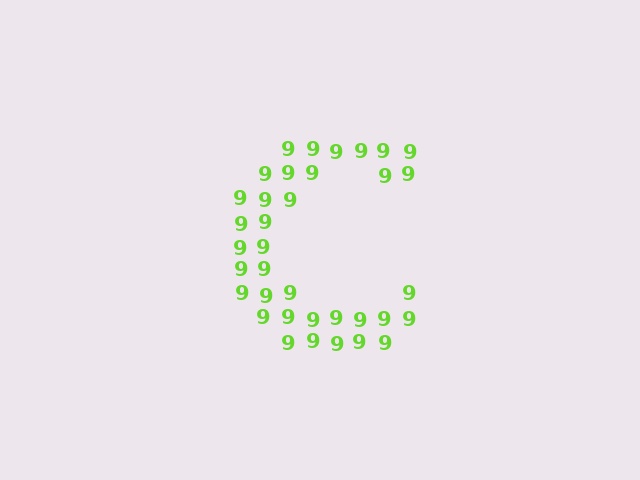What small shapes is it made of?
It is made of small digit 9's.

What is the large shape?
The large shape is the letter C.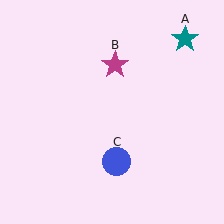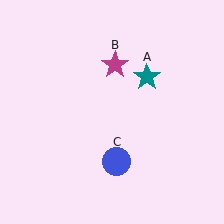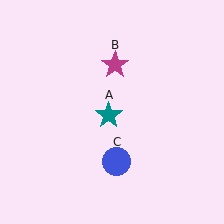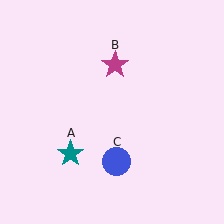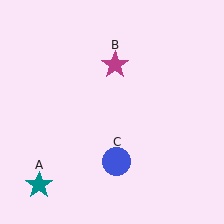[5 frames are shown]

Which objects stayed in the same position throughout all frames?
Magenta star (object B) and blue circle (object C) remained stationary.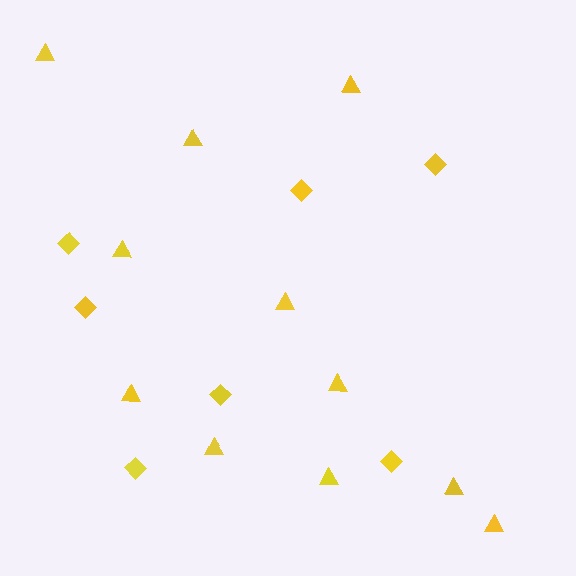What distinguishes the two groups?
There are 2 groups: one group of diamonds (7) and one group of triangles (11).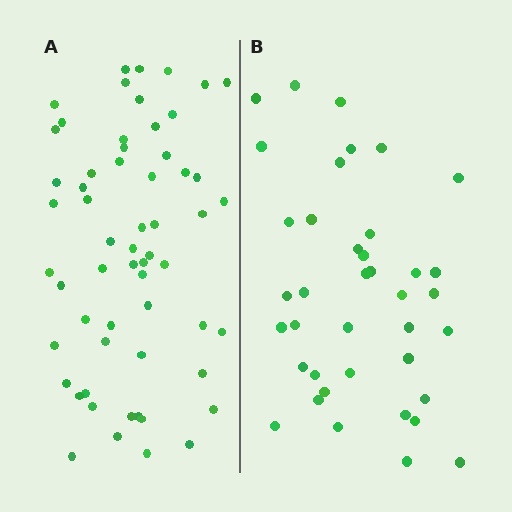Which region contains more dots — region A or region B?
Region A (the left region) has more dots.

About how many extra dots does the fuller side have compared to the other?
Region A has approximately 20 more dots than region B.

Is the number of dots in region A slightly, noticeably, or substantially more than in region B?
Region A has substantially more. The ratio is roughly 1.5 to 1.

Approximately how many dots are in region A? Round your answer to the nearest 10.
About 60 dots. (The exact count is 59, which rounds to 60.)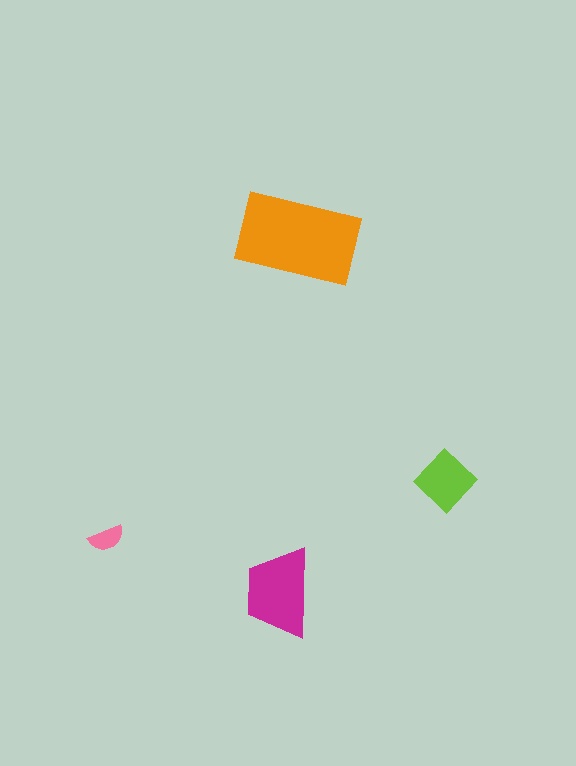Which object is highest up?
The orange rectangle is topmost.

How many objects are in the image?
There are 4 objects in the image.